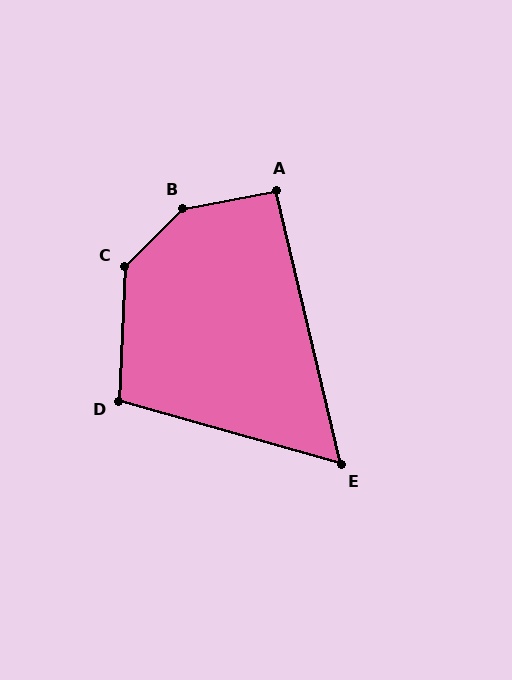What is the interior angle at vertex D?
Approximately 103 degrees (obtuse).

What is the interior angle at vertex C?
Approximately 138 degrees (obtuse).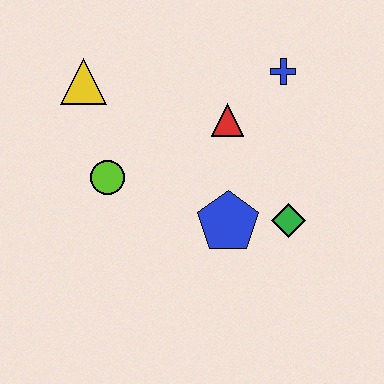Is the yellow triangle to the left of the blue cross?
Yes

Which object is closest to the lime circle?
The yellow triangle is closest to the lime circle.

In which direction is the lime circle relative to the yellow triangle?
The lime circle is below the yellow triangle.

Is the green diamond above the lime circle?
No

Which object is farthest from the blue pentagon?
The yellow triangle is farthest from the blue pentagon.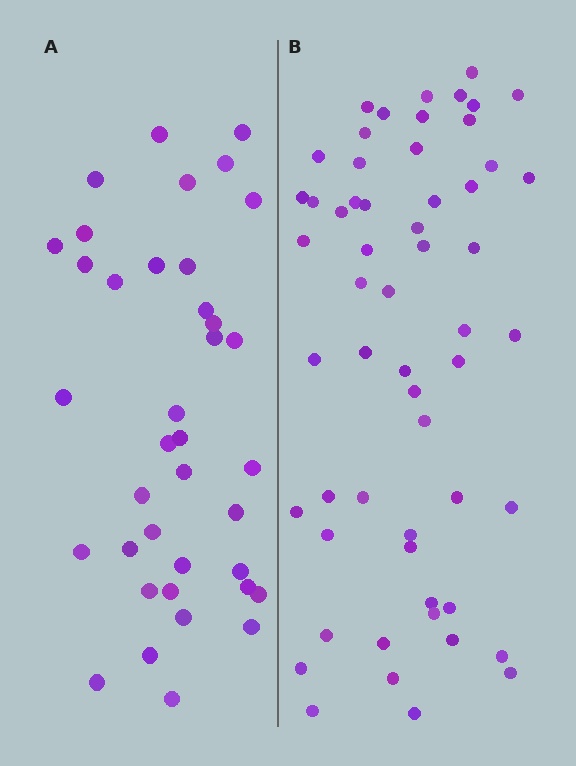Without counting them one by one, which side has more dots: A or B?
Region B (the right region) has more dots.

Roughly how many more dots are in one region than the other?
Region B has approximately 20 more dots than region A.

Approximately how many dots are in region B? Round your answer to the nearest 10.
About 60 dots. (The exact count is 57, which rounds to 60.)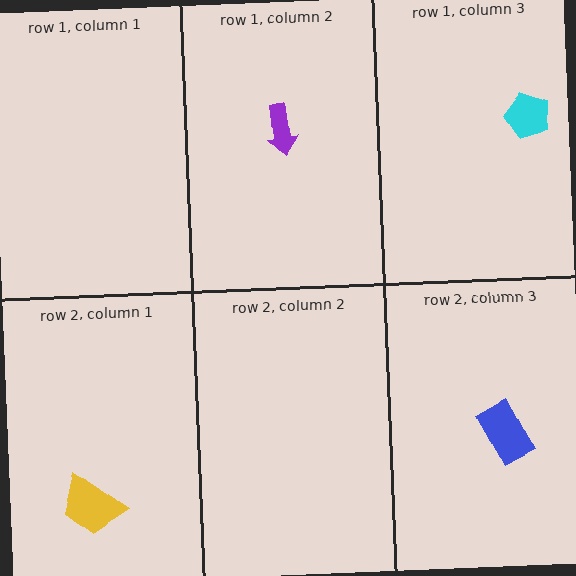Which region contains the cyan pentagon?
The row 1, column 3 region.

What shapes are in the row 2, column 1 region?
The yellow trapezoid.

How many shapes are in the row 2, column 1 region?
1.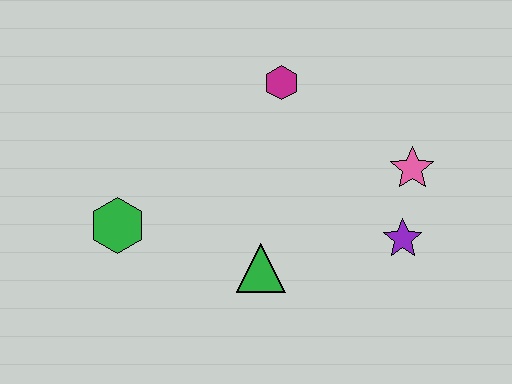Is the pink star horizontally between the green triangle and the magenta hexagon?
No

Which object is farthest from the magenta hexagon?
The green hexagon is farthest from the magenta hexagon.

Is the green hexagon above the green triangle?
Yes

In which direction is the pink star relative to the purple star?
The pink star is above the purple star.